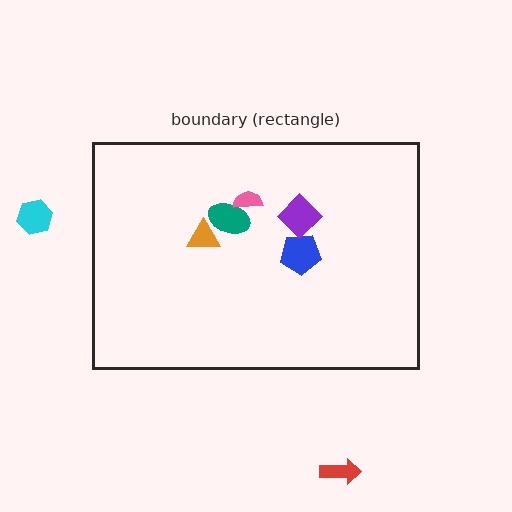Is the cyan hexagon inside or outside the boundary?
Outside.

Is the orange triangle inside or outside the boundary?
Inside.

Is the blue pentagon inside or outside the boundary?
Inside.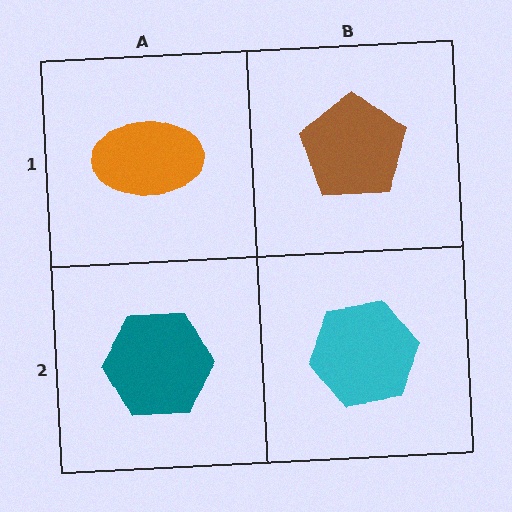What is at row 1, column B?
A brown pentagon.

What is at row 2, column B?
A cyan hexagon.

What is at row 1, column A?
An orange ellipse.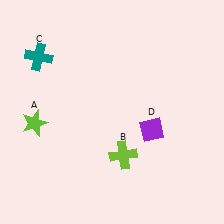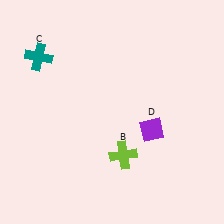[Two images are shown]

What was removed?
The lime star (A) was removed in Image 2.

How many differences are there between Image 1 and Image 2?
There is 1 difference between the two images.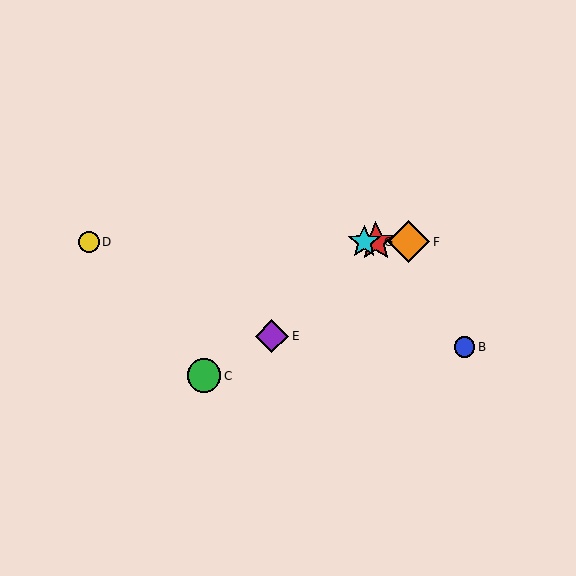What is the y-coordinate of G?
Object G is at y≈242.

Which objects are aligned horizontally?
Objects A, D, F, G are aligned horizontally.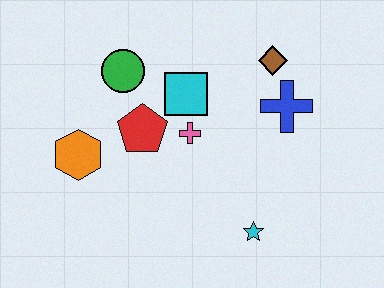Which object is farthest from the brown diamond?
The orange hexagon is farthest from the brown diamond.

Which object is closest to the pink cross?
The cyan square is closest to the pink cross.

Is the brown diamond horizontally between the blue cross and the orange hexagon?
Yes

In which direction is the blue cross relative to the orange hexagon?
The blue cross is to the right of the orange hexagon.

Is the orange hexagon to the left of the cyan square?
Yes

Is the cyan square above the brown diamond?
No